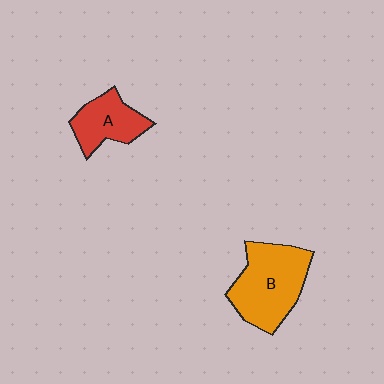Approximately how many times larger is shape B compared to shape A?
Approximately 1.7 times.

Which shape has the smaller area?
Shape A (red).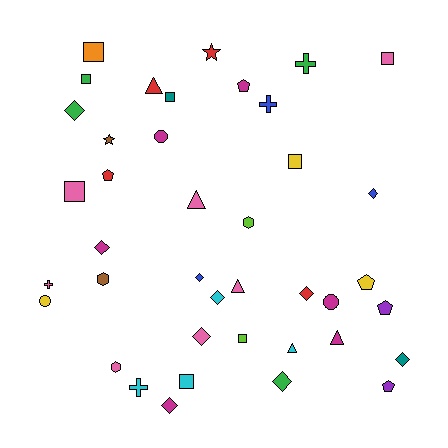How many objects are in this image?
There are 40 objects.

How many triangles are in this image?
There are 5 triangles.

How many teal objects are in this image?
There are 2 teal objects.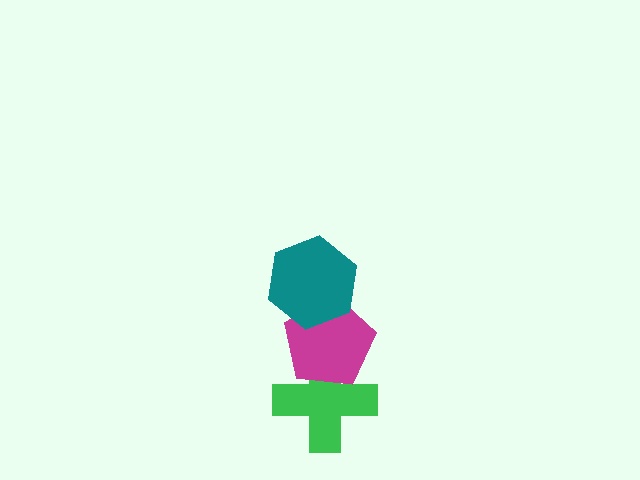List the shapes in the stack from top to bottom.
From top to bottom: the teal hexagon, the magenta pentagon, the green cross.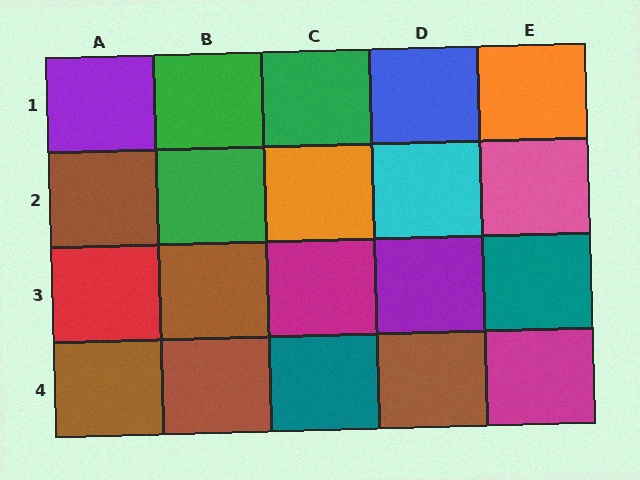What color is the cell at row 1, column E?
Orange.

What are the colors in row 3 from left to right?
Red, brown, magenta, purple, teal.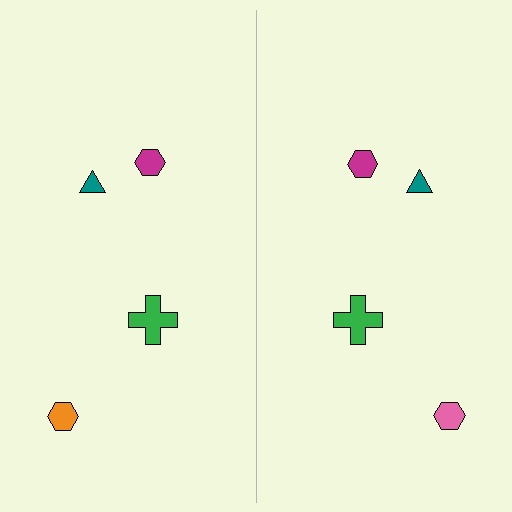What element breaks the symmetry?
The pink hexagon on the right side breaks the symmetry — its mirror counterpart is orange.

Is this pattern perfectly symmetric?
No, the pattern is not perfectly symmetric. The pink hexagon on the right side breaks the symmetry — its mirror counterpart is orange.